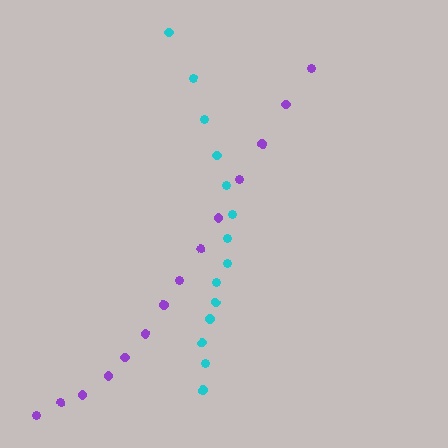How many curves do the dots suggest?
There are 2 distinct paths.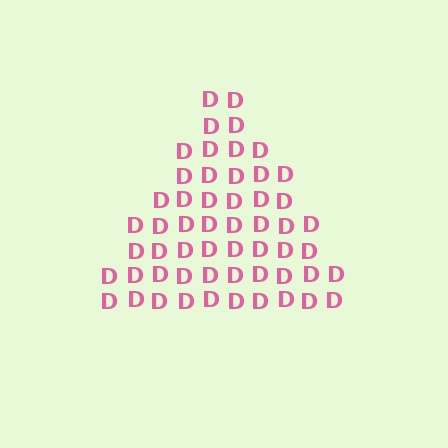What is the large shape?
The large shape is a triangle.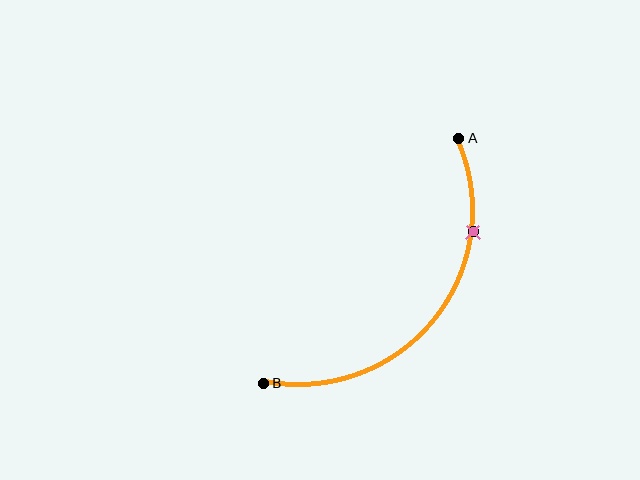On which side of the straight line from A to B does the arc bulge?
The arc bulges below and to the right of the straight line connecting A and B.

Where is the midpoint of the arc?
The arc midpoint is the point on the curve farthest from the straight line joining A and B. It sits below and to the right of that line.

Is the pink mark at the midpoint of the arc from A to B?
No. The pink mark lies on the arc but is closer to endpoint A. The arc midpoint would be at the point on the curve equidistant along the arc from both A and B.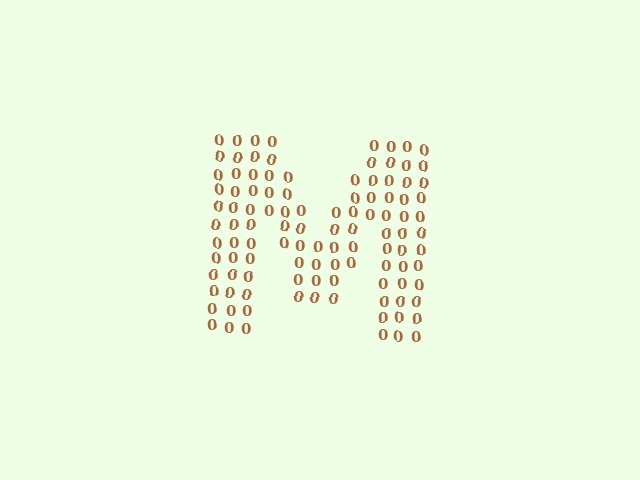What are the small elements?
The small elements are digit 0's.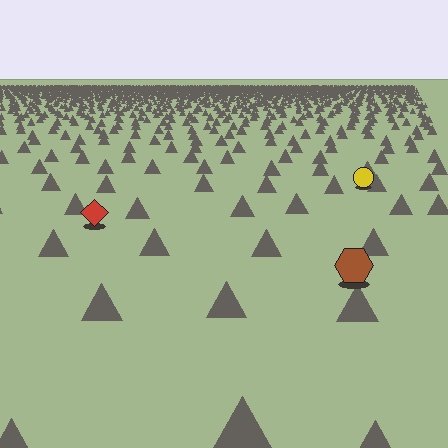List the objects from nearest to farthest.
From nearest to farthest: the brown hexagon, the red diamond, the yellow circle.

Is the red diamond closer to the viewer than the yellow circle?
Yes. The red diamond is closer — you can tell from the texture gradient: the ground texture is coarser near it.